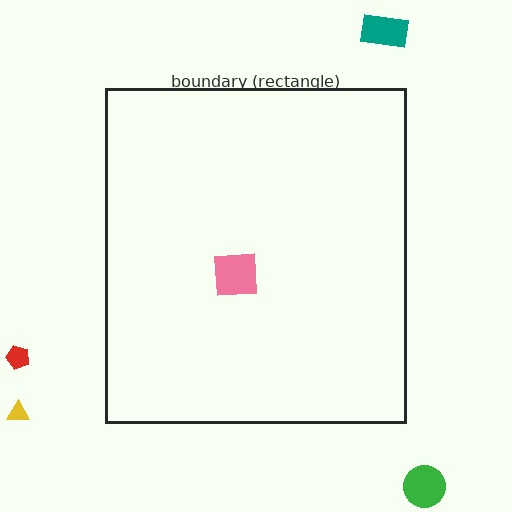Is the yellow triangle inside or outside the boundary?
Outside.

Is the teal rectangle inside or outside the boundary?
Outside.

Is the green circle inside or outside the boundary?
Outside.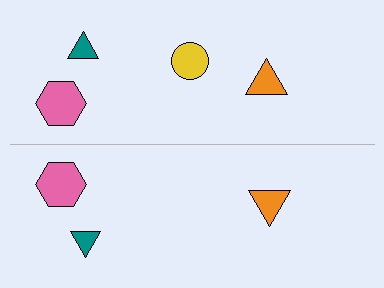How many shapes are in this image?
There are 7 shapes in this image.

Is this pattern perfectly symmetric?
No, the pattern is not perfectly symmetric. A yellow circle is missing from the bottom side.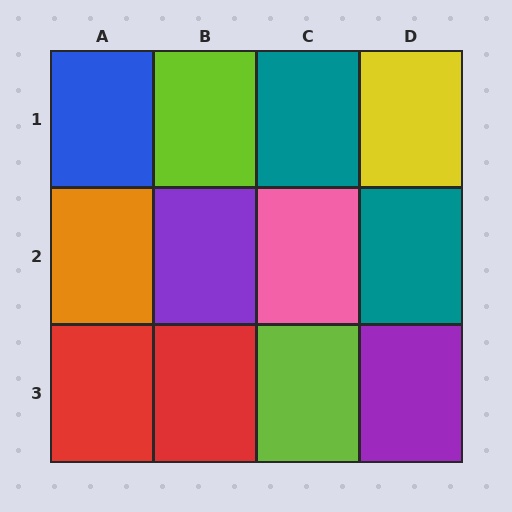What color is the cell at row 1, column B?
Lime.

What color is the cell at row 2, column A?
Orange.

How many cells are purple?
2 cells are purple.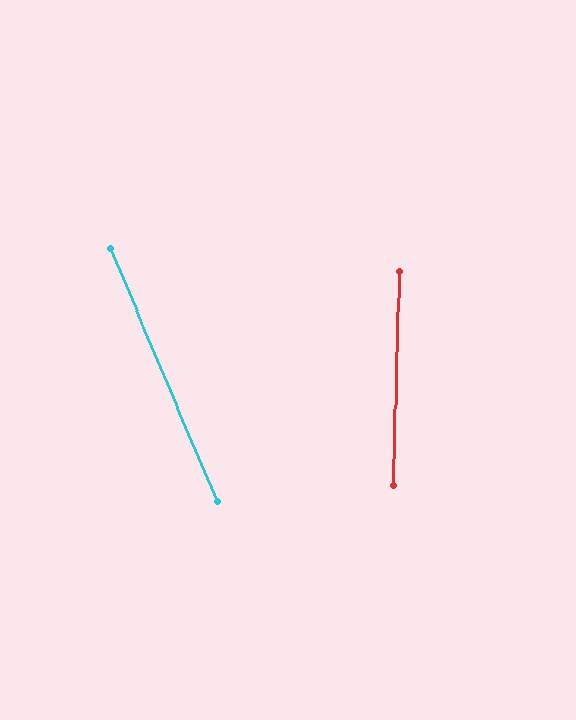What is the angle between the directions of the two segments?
Approximately 25 degrees.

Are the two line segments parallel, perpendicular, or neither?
Neither parallel nor perpendicular — they differ by about 25°.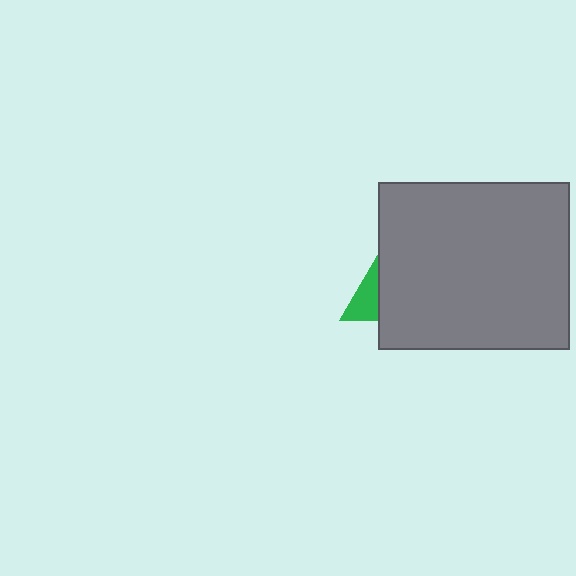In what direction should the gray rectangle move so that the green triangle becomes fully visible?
The gray rectangle should move right. That is the shortest direction to clear the overlap and leave the green triangle fully visible.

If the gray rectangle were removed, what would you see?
You would see the complete green triangle.